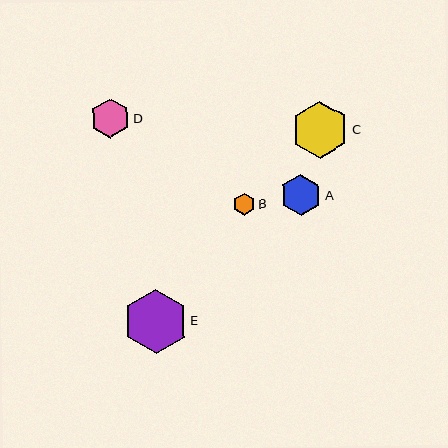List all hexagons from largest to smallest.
From largest to smallest: E, C, A, D, B.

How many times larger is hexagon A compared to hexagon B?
Hexagon A is approximately 1.9 times the size of hexagon B.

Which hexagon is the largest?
Hexagon E is the largest with a size of approximately 64 pixels.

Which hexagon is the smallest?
Hexagon B is the smallest with a size of approximately 22 pixels.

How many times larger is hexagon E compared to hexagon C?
Hexagon E is approximately 1.1 times the size of hexagon C.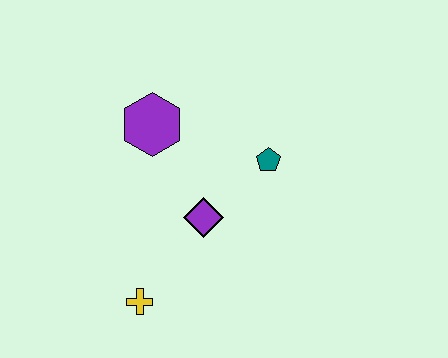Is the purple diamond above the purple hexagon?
No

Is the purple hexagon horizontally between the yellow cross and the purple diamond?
Yes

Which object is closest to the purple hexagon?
The purple diamond is closest to the purple hexagon.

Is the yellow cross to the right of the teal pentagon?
No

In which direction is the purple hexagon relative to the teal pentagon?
The purple hexagon is to the left of the teal pentagon.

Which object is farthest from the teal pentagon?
The yellow cross is farthest from the teal pentagon.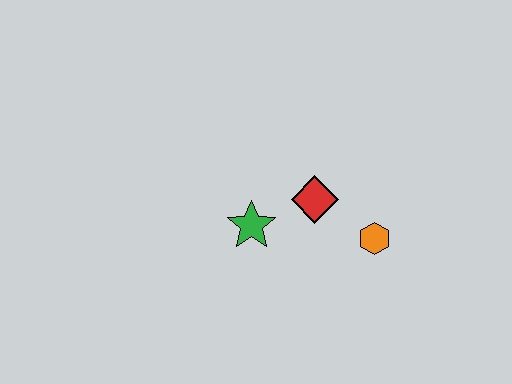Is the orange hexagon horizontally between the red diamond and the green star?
No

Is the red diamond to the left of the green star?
No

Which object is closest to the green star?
The red diamond is closest to the green star.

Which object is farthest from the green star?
The orange hexagon is farthest from the green star.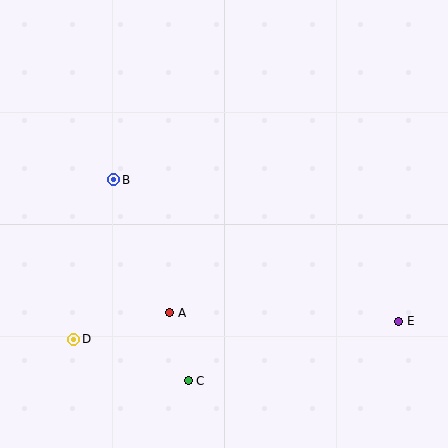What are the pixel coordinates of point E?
Point E is at (399, 321).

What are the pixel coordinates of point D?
Point D is at (74, 339).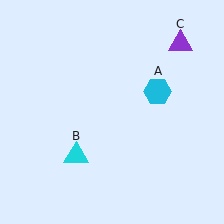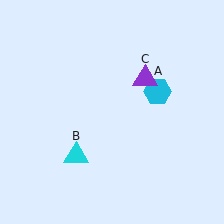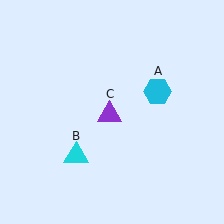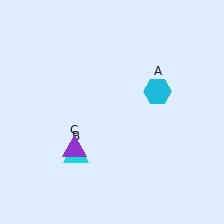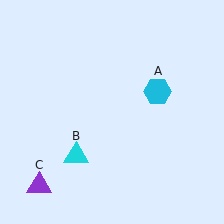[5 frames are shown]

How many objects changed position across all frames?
1 object changed position: purple triangle (object C).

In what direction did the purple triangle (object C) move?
The purple triangle (object C) moved down and to the left.